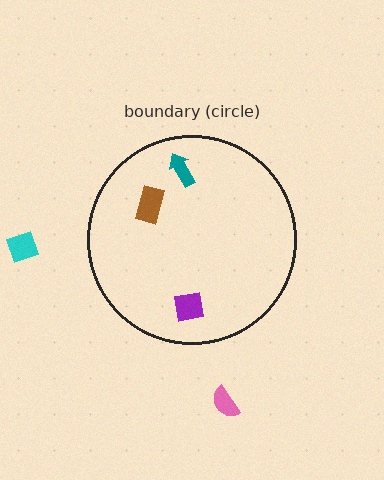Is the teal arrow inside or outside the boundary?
Inside.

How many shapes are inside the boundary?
3 inside, 2 outside.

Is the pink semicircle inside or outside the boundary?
Outside.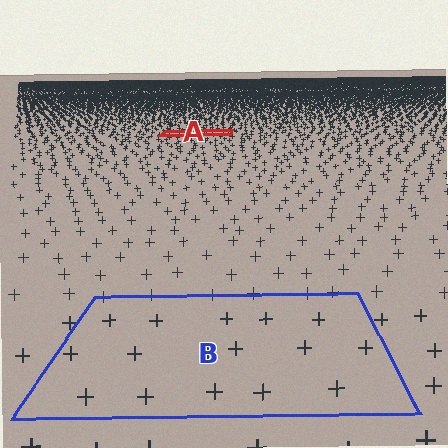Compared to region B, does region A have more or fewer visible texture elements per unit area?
Region A has more texture elements per unit area — they are packed more densely because it is farther away.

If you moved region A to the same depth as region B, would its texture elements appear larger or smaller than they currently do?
They would appear larger. At a closer depth, the same texture elements are projected at a bigger on-screen size.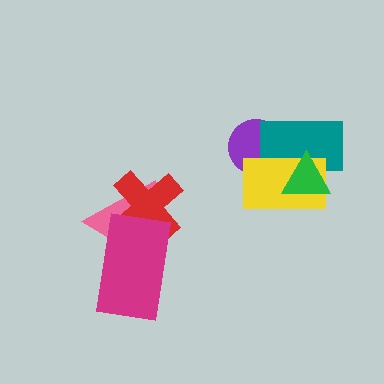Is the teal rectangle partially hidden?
Yes, it is partially covered by another shape.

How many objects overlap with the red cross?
2 objects overlap with the red cross.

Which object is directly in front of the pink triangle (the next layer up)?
The red cross is directly in front of the pink triangle.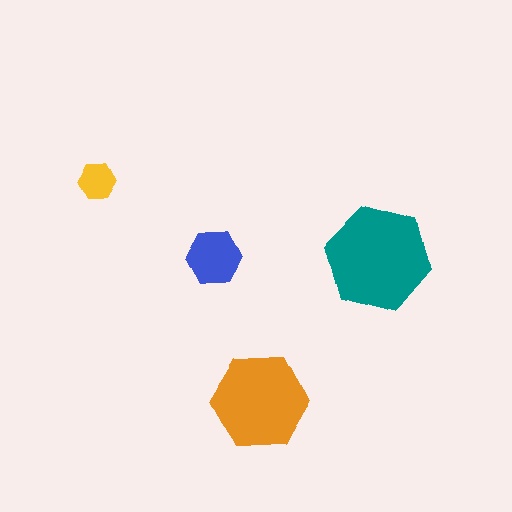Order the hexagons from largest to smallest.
the teal one, the orange one, the blue one, the yellow one.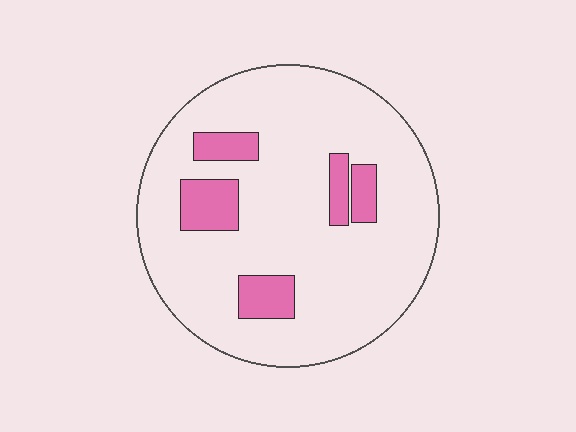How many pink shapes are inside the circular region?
5.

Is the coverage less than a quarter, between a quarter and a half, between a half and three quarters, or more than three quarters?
Less than a quarter.